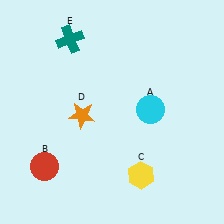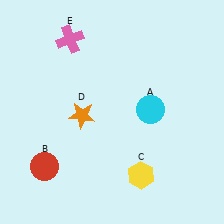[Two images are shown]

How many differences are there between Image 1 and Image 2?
There is 1 difference between the two images.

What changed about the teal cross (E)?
In Image 1, E is teal. In Image 2, it changed to pink.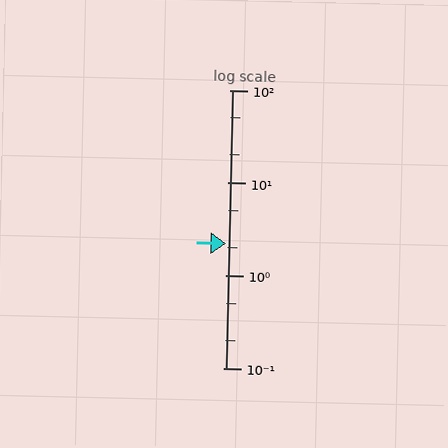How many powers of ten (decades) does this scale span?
The scale spans 3 decades, from 0.1 to 100.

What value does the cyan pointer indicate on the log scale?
The pointer indicates approximately 2.2.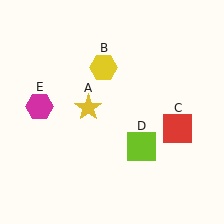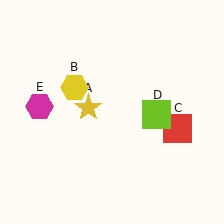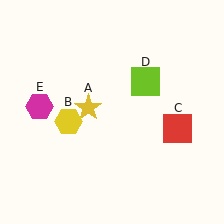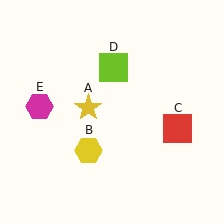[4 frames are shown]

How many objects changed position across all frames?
2 objects changed position: yellow hexagon (object B), lime square (object D).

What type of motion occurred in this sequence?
The yellow hexagon (object B), lime square (object D) rotated counterclockwise around the center of the scene.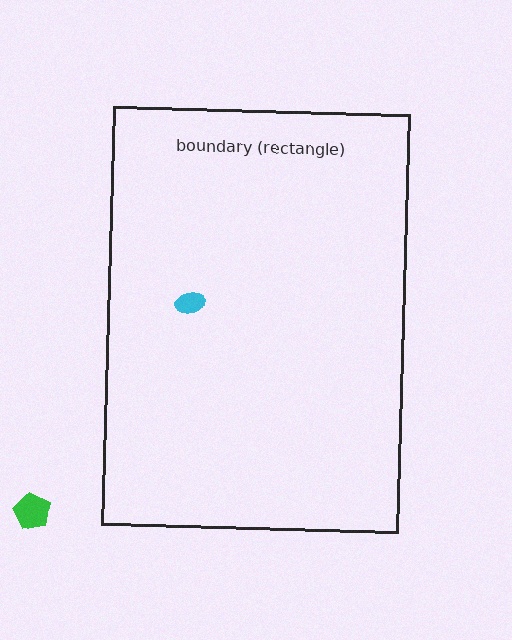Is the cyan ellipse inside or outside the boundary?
Inside.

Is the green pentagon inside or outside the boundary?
Outside.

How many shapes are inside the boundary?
1 inside, 1 outside.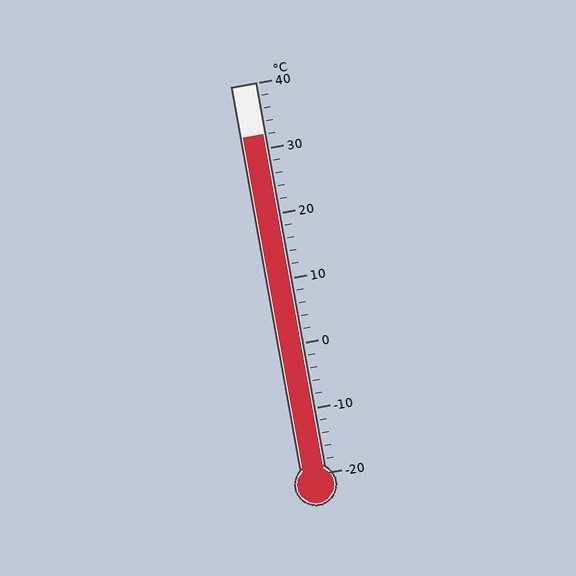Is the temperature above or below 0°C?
The temperature is above 0°C.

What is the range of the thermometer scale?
The thermometer scale ranges from -20°C to 40°C.